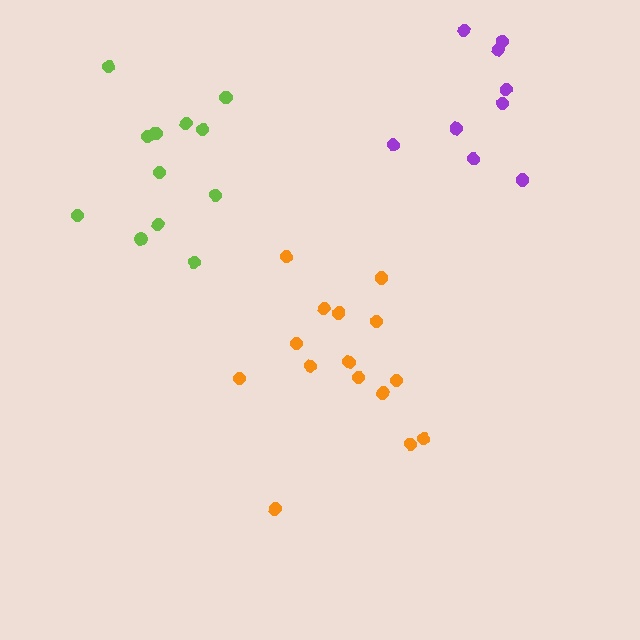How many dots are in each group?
Group 1: 15 dots, Group 2: 12 dots, Group 3: 9 dots (36 total).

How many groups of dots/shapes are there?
There are 3 groups.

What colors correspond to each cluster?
The clusters are colored: orange, lime, purple.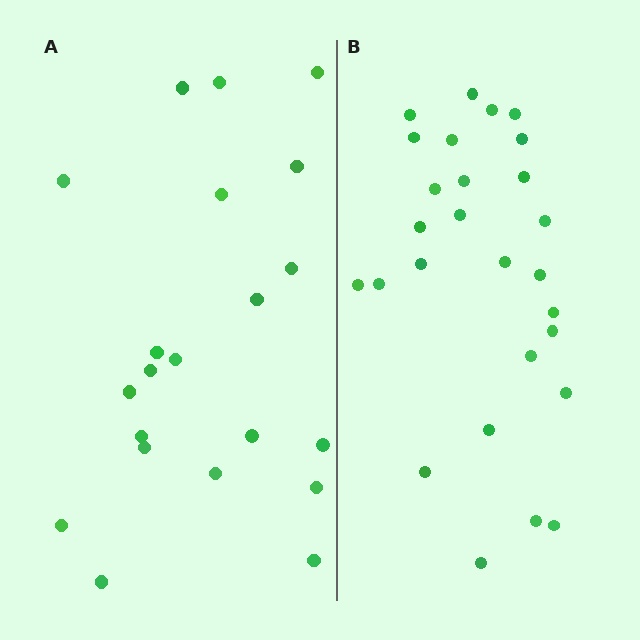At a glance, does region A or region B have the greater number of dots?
Region B (the right region) has more dots.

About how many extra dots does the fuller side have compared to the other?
Region B has about 6 more dots than region A.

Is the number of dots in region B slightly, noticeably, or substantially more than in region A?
Region B has noticeably more, but not dramatically so. The ratio is roughly 1.3 to 1.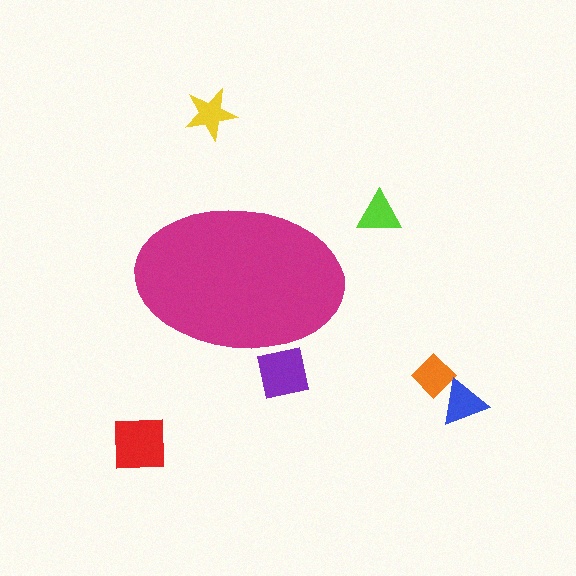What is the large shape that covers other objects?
A magenta ellipse.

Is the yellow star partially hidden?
No, the yellow star is fully visible.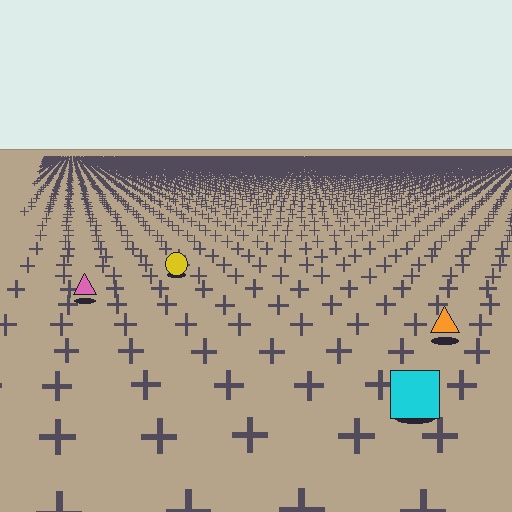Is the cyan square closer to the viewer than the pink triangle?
Yes. The cyan square is closer — you can tell from the texture gradient: the ground texture is coarser near it.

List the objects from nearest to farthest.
From nearest to farthest: the cyan square, the orange triangle, the pink triangle, the yellow circle.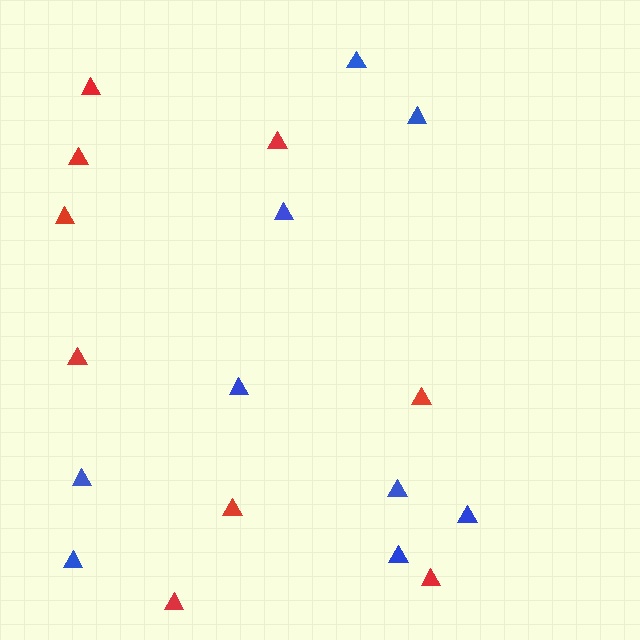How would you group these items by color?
There are 2 groups: one group of red triangles (9) and one group of blue triangles (9).